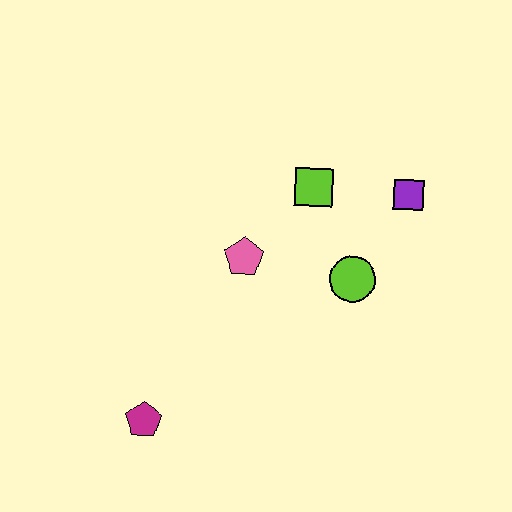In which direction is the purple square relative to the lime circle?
The purple square is above the lime circle.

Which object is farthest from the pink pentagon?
The magenta pentagon is farthest from the pink pentagon.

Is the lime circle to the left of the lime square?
No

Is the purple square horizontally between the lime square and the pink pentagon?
No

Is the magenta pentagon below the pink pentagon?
Yes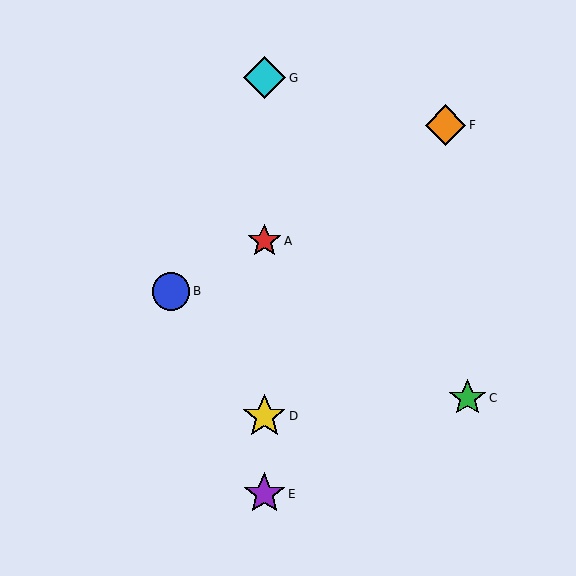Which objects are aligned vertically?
Objects A, D, E, G are aligned vertically.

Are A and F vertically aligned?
No, A is at x≈264 and F is at x≈446.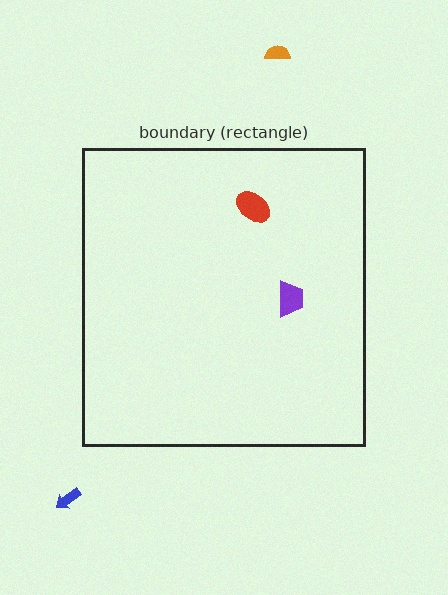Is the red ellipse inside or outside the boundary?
Inside.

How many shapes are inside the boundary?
2 inside, 2 outside.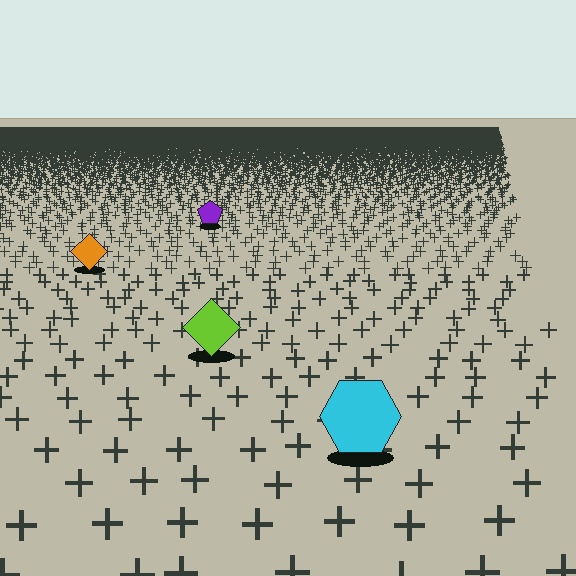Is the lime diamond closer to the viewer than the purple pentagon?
Yes. The lime diamond is closer — you can tell from the texture gradient: the ground texture is coarser near it.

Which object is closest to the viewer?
The cyan hexagon is closest. The texture marks near it are larger and more spread out.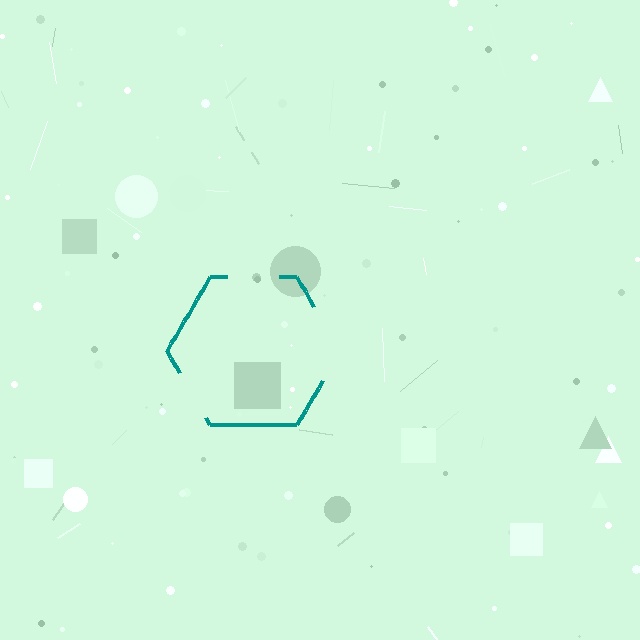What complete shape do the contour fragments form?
The contour fragments form a hexagon.